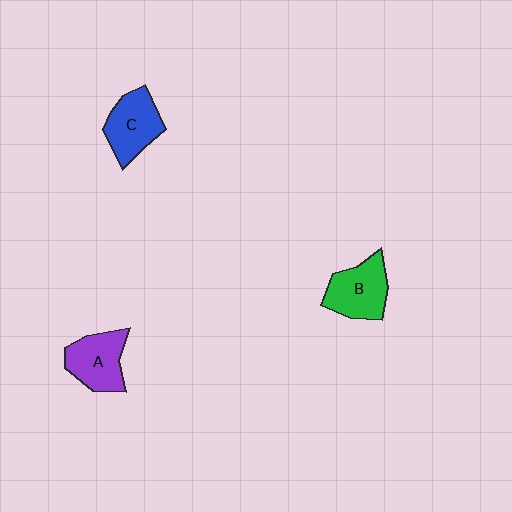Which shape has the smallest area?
Shape A (purple).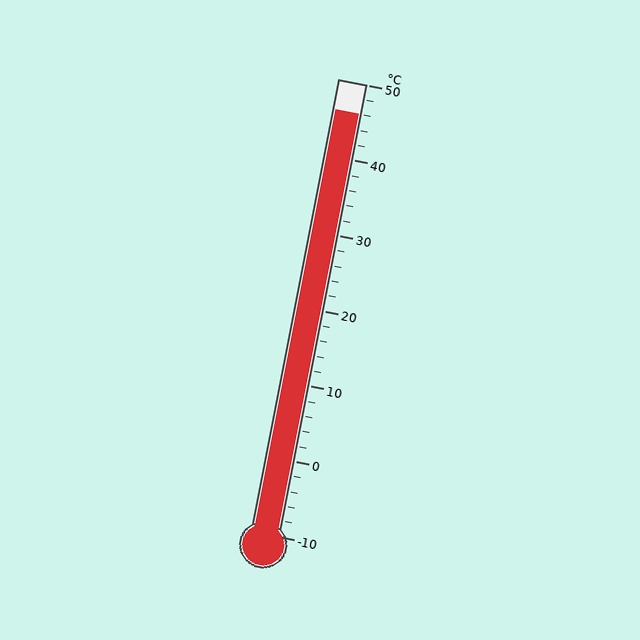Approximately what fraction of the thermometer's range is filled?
The thermometer is filled to approximately 95% of its range.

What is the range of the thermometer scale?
The thermometer scale ranges from -10°C to 50°C.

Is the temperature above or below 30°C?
The temperature is above 30°C.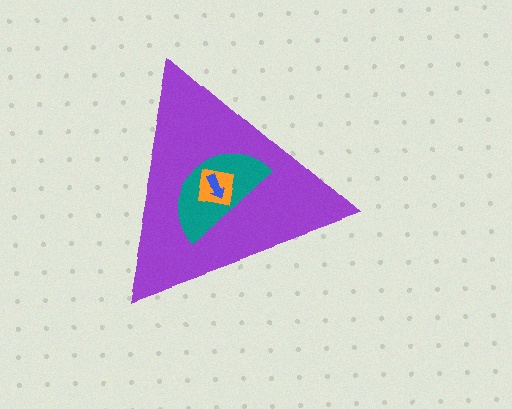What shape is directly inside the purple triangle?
The teal semicircle.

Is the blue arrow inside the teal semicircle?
Yes.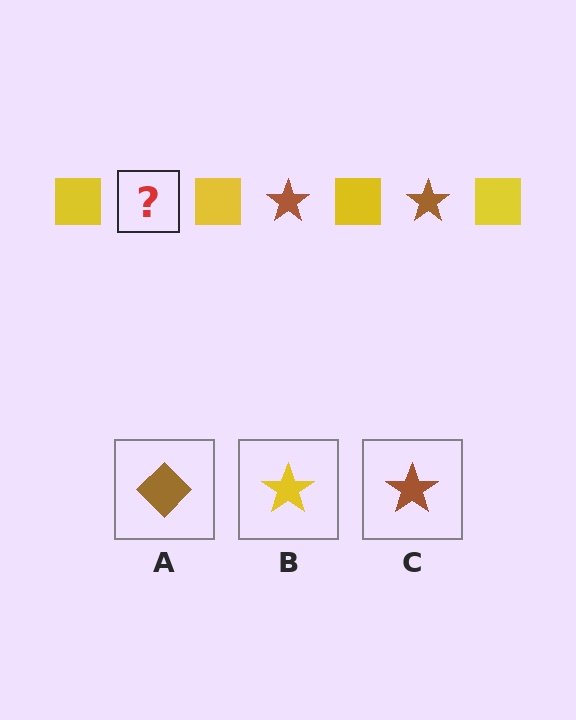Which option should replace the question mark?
Option C.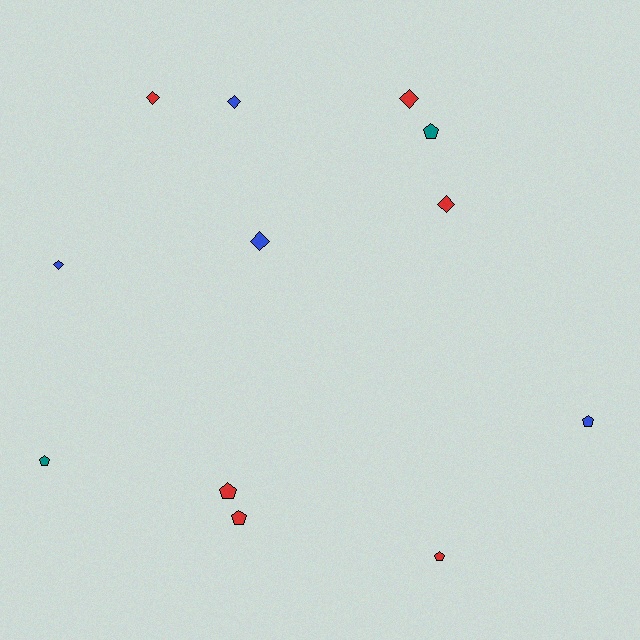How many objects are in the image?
There are 12 objects.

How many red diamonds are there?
There are 3 red diamonds.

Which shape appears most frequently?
Diamond, with 6 objects.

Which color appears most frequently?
Red, with 6 objects.